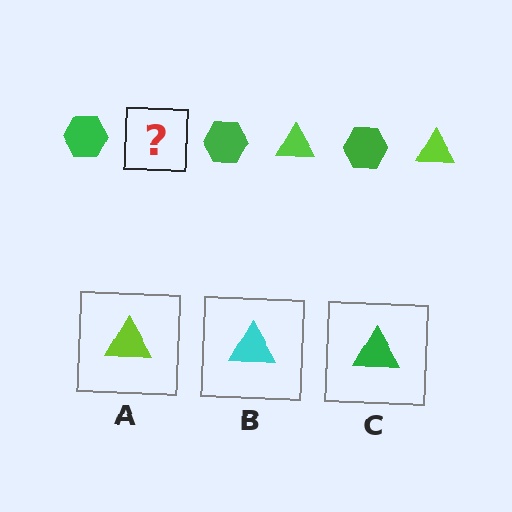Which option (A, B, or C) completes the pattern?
A.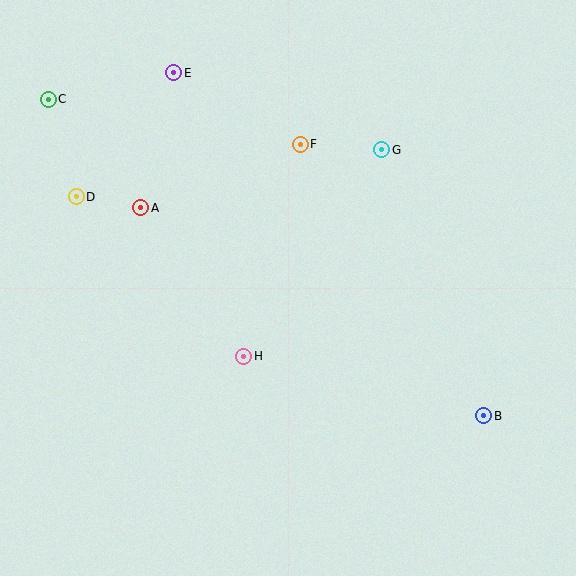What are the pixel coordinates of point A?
Point A is at (141, 208).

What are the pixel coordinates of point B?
Point B is at (484, 416).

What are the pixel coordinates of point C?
Point C is at (48, 99).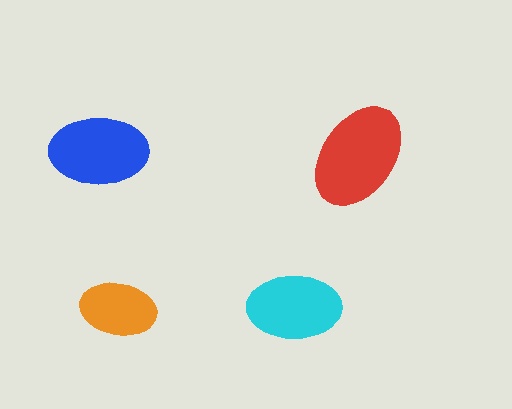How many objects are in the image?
There are 4 objects in the image.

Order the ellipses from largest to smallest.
the red one, the blue one, the cyan one, the orange one.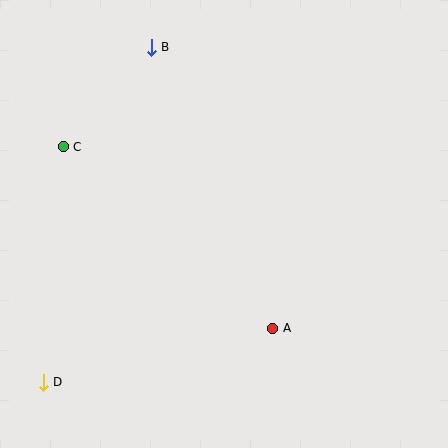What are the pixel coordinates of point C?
Point C is at (63, 147).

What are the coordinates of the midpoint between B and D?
The midpoint between B and D is at (97, 215).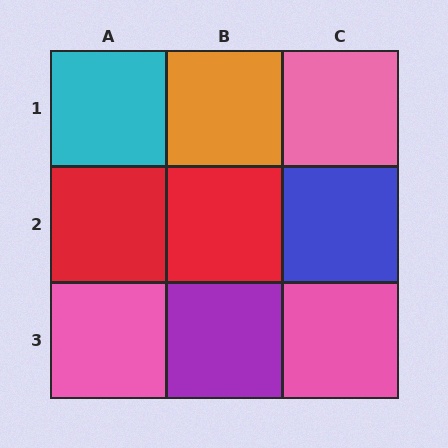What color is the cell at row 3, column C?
Pink.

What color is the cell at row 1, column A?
Cyan.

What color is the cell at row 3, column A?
Pink.